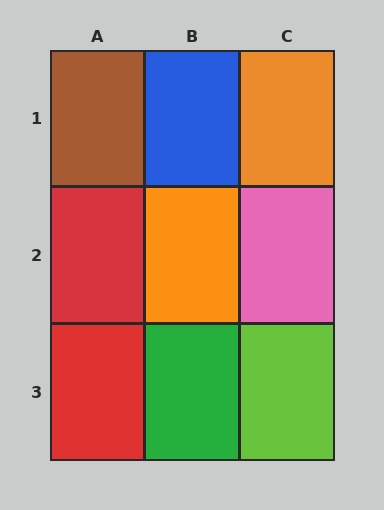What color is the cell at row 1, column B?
Blue.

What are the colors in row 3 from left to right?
Red, green, lime.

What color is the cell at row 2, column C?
Pink.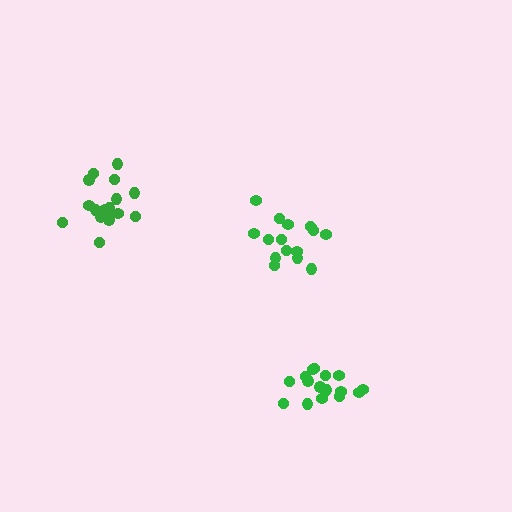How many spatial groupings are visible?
There are 3 spatial groupings.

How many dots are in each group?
Group 1: 16 dots, Group 2: 17 dots, Group 3: 16 dots (49 total).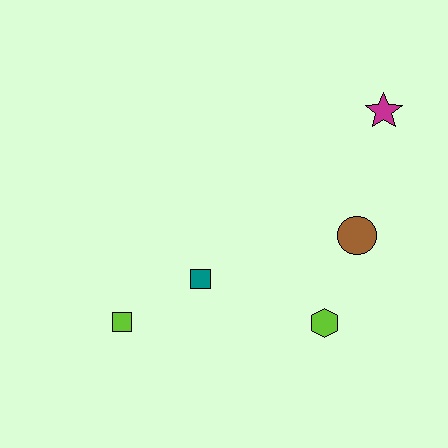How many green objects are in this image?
There are no green objects.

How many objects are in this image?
There are 5 objects.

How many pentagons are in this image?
There are no pentagons.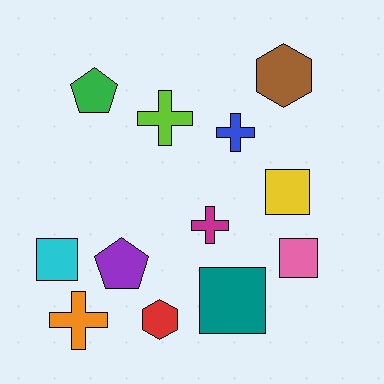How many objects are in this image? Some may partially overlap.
There are 12 objects.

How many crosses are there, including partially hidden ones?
There are 4 crosses.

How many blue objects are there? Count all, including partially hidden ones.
There is 1 blue object.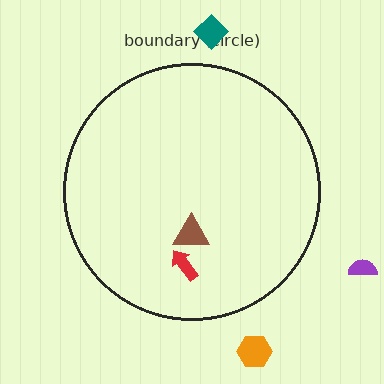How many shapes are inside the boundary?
2 inside, 3 outside.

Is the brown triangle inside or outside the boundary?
Inside.